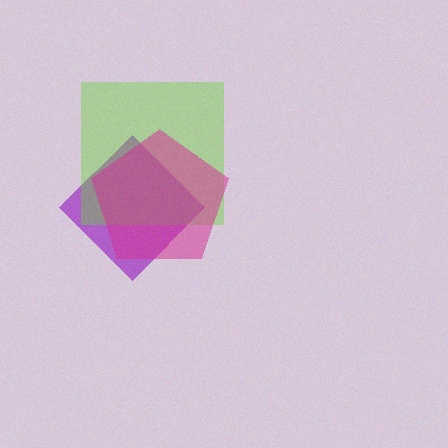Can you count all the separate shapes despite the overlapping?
Yes, there are 3 separate shapes.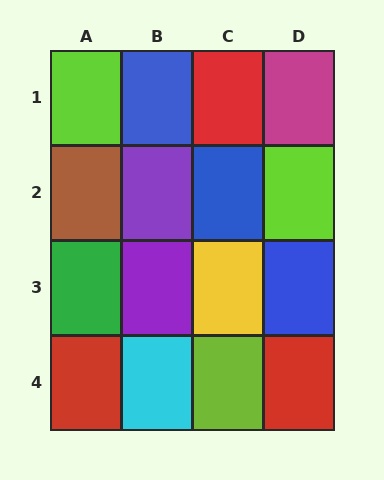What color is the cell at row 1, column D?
Magenta.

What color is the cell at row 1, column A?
Lime.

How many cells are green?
1 cell is green.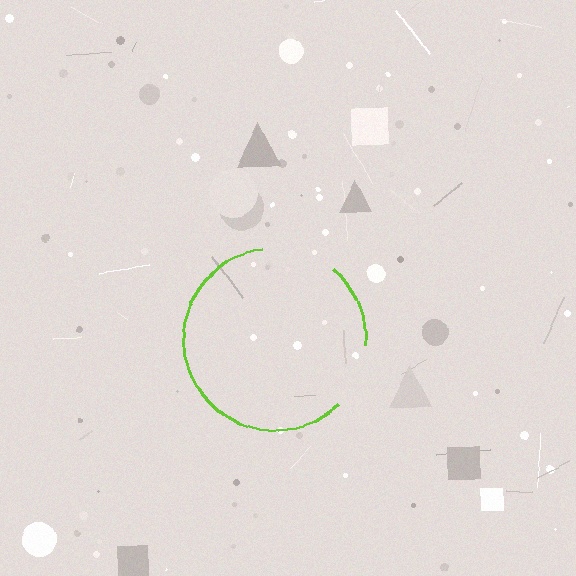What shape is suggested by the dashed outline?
The dashed outline suggests a circle.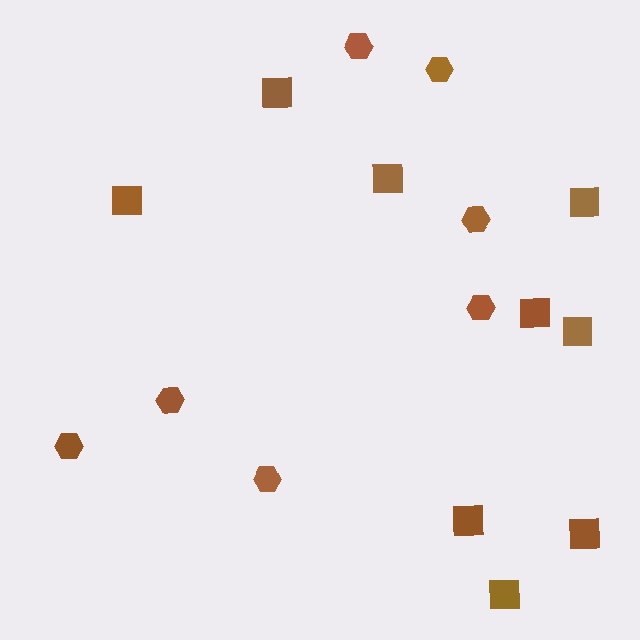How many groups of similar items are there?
There are 2 groups: one group of hexagons (7) and one group of squares (9).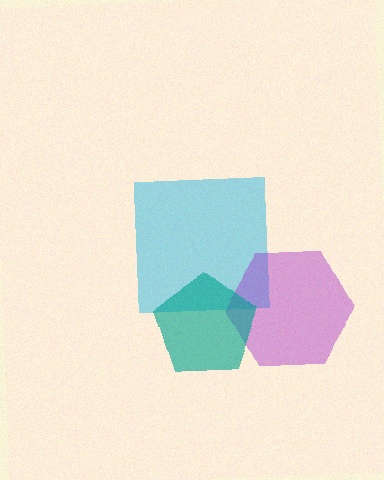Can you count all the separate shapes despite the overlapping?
Yes, there are 3 separate shapes.